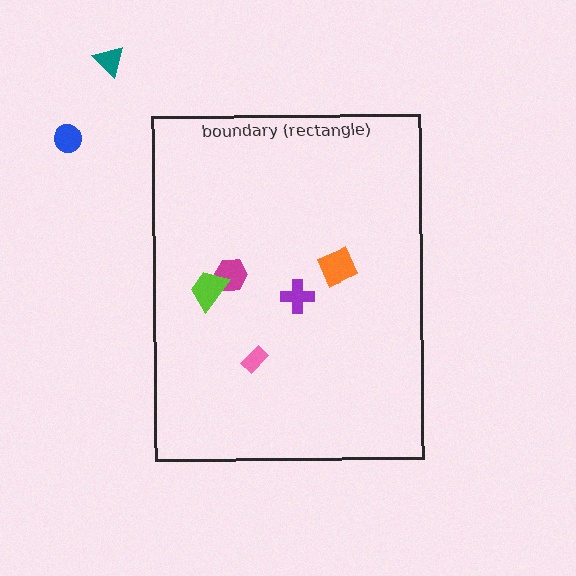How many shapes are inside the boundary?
5 inside, 2 outside.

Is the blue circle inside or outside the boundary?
Outside.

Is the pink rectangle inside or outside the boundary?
Inside.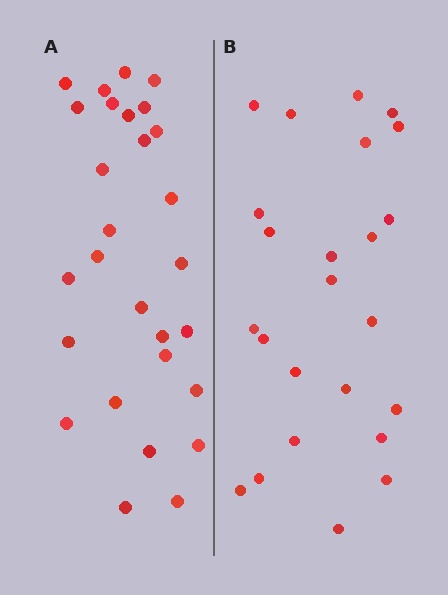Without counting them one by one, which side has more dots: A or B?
Region A (the left region) has more dots.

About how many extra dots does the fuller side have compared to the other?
Region A has about 4 more dots than region B.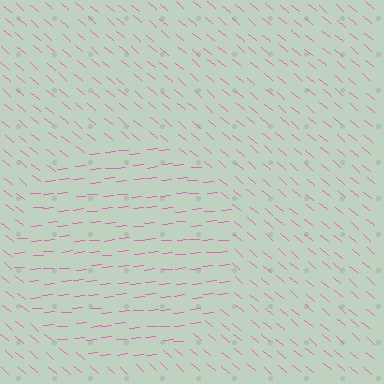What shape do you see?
I see a circle.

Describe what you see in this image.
The image is filled with small pink line segments. A circle region in the image has lines oriented differently from the surrounding lines, creating a visible texture boundary.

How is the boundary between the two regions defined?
The boundary is defined purely by a change in line orientation (approximately 45 degrees difference). All lines are the same color and thickness.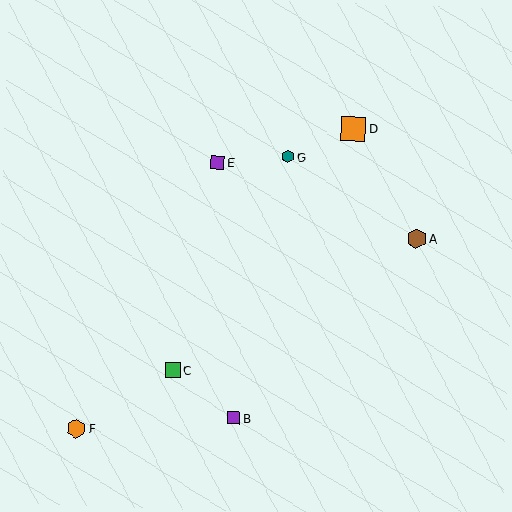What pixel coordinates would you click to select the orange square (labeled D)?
Click at (353, 129) to select the orange square D.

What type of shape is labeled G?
Shape G is a teal hexagon.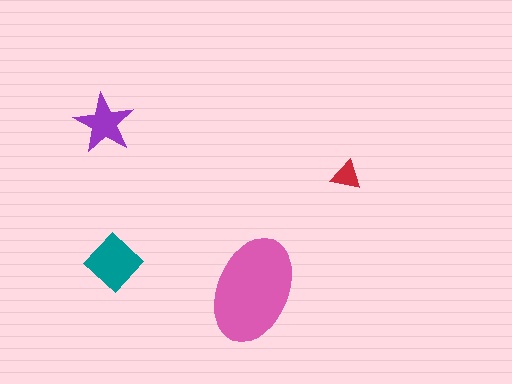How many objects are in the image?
There are 4 objects in the image.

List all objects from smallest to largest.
The red triangle, the purple star, the teal diamond, the pink ellipse.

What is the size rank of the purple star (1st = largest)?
3rd.